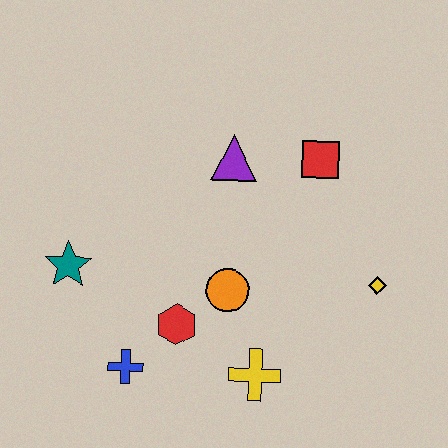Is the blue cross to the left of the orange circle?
Yes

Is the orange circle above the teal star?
No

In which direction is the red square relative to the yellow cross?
The red square is above the yellow cross.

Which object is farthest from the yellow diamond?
The teal star is farthest from the yellow diamond.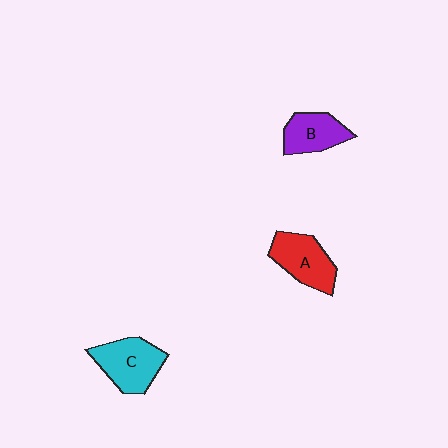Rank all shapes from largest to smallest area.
From largest to smallest: C (cyan), A (red), B (purple).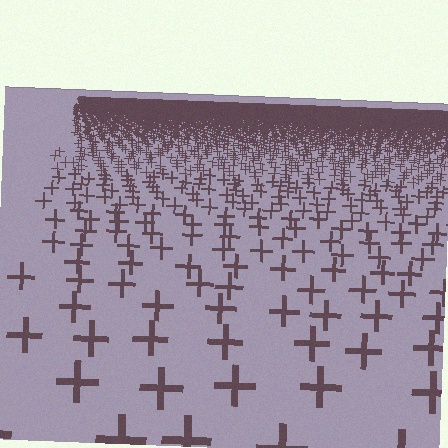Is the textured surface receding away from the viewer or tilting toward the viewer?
The surface is receding away from the viewer. Texture elements get smaller and denser toward the top.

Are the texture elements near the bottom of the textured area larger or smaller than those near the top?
Larger. Near the bottom, elements are closer to the viewer and appear at a bigger on-screen size.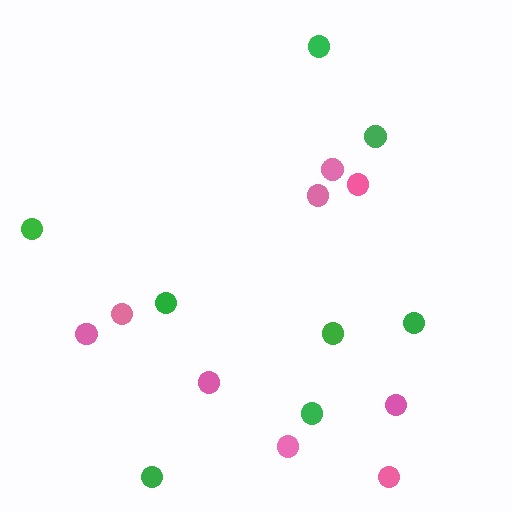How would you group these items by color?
There are 2 groups: one group of green circles (8) and one group of pink circles (9).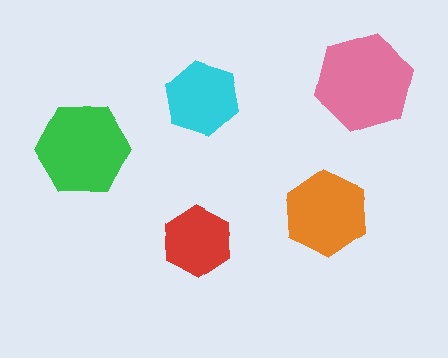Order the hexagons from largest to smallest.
the pink one, the green one, the orange one, the cyan one, the red one.